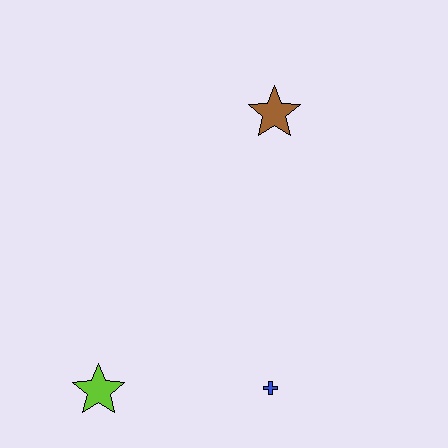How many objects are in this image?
There are 3 objects.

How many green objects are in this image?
There are no green objects.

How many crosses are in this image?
There is 1 cross.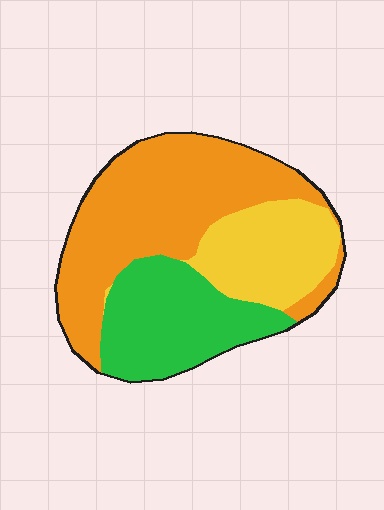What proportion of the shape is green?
Green takes up about one quarter (1/4) of the shape.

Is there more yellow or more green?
Green.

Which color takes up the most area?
Orange, at roughly 50%.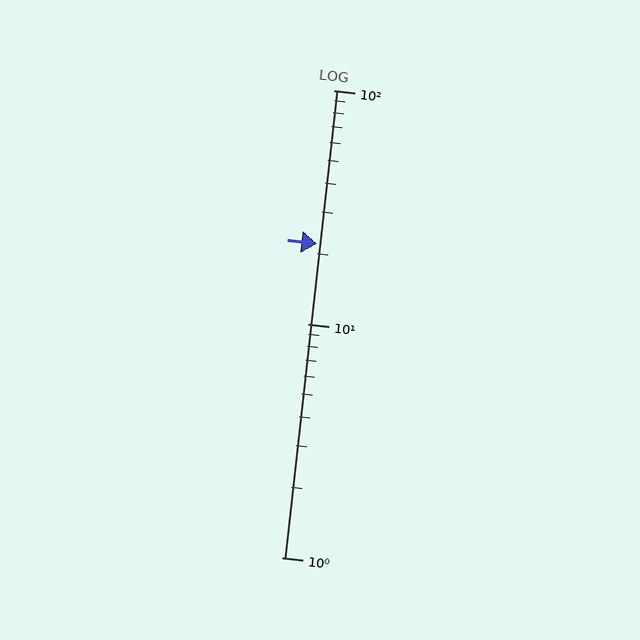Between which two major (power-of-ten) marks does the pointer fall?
The pointer is between 10 and 100.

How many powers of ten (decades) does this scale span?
The scale spans 2 decades, from 1 to 100.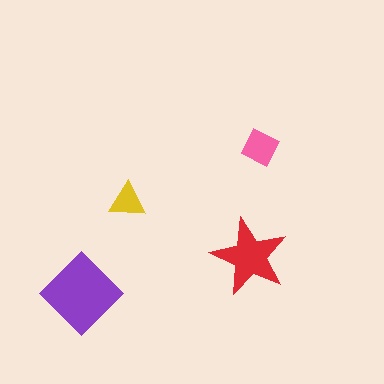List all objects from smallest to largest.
The yellow triangle, the pink square, the red star, the purple diamond.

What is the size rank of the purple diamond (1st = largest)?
1st.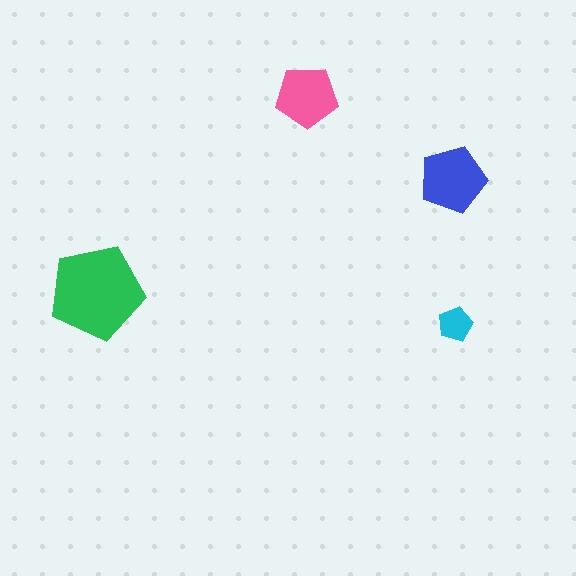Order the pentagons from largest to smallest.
the green one, the blue one, the pink one, the cyan one.